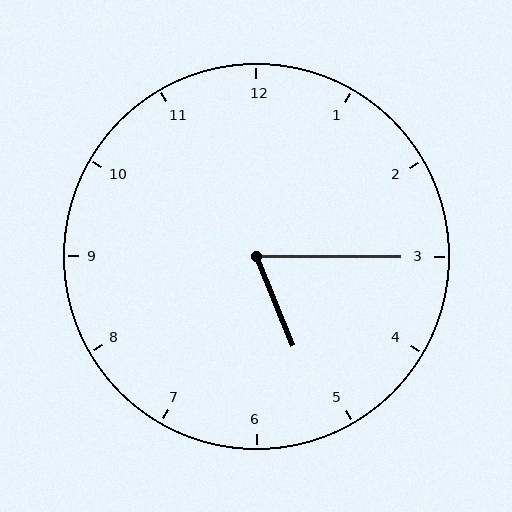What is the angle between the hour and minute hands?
Approximately 68 degrees.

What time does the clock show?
5:15.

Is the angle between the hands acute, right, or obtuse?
It is acute.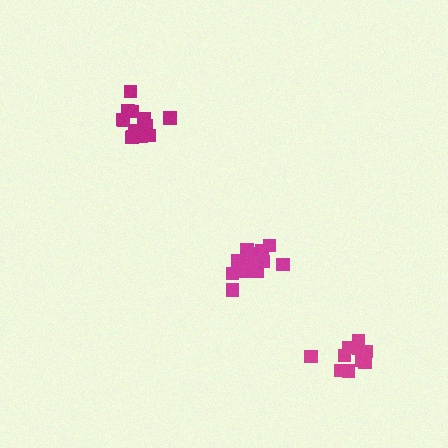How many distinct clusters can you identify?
There are 3 distinct clusters.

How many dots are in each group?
Group 1: 13 dots, Group 2: 16 dots, Group 3: 10 dots (39 total).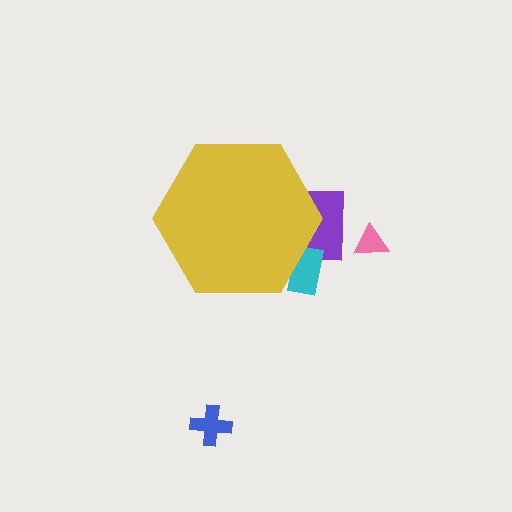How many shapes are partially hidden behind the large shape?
2 shapes are partially hidden.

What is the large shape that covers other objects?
A yellow hexagon.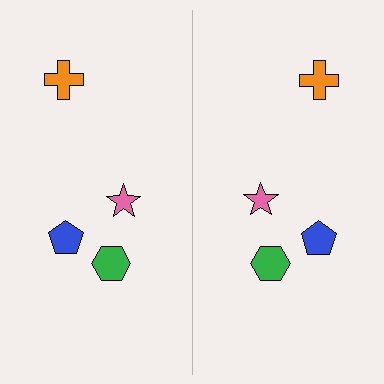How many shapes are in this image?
There are 8 shapes in this image.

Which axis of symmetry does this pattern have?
The pattern has a vertical axis of symmetry running through the center of the image.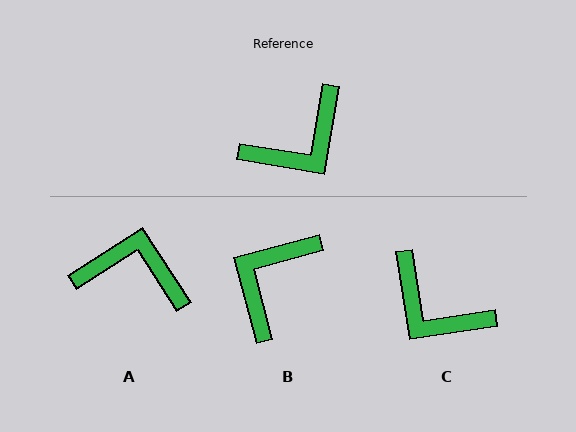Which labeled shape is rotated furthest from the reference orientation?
B, about 156 degrees away.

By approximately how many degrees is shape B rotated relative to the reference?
Approximately 156 degrees clockwise.